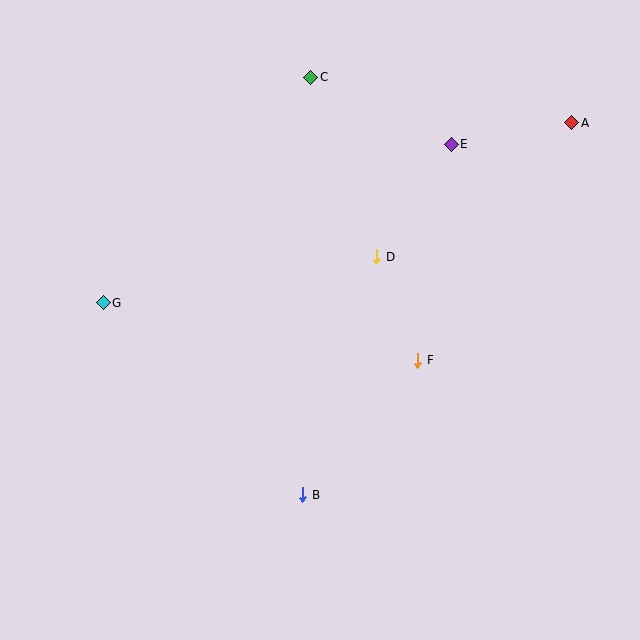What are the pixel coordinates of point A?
Point A is at (572, 123).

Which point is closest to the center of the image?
Point D at (377, 257) is closest to the center.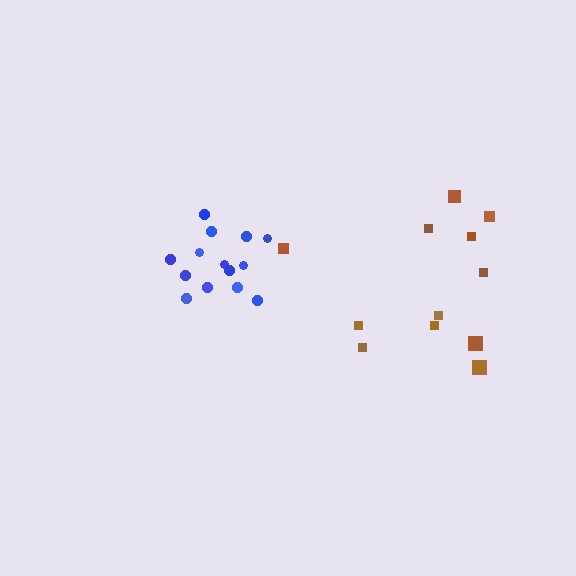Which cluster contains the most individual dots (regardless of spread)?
Blue (14).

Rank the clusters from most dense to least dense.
blue, brown.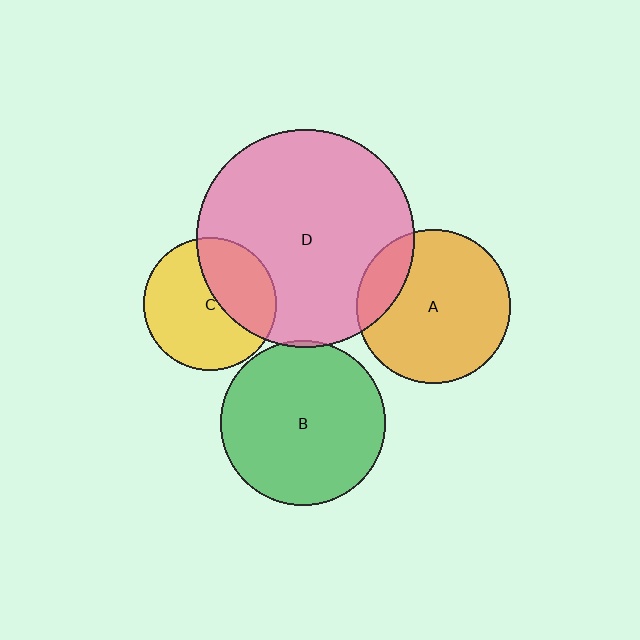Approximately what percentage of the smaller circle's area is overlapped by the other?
Approximately 40%.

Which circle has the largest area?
Circle D (pink).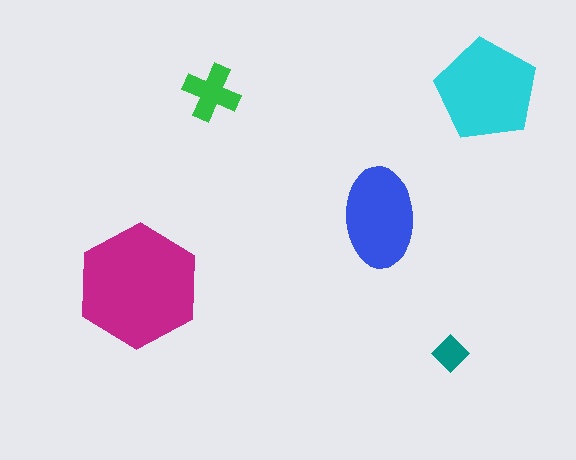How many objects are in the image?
There are 5 objects in the image.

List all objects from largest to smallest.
The magenta hexagon, the cyan pentagon, the blue ellipse, the green cross, the teal diamond.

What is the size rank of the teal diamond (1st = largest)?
5th.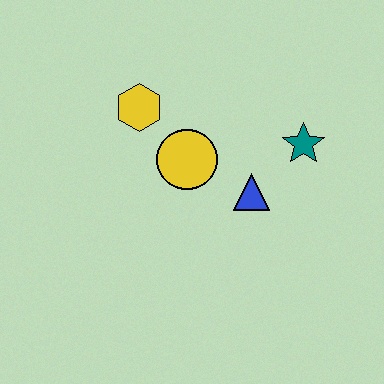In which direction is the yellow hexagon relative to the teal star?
The yellow hexagon is to the left of the teal star.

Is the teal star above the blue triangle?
Yes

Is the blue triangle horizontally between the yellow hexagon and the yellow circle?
No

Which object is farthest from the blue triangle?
The yellow hexagon is farthest from the blue triangle.